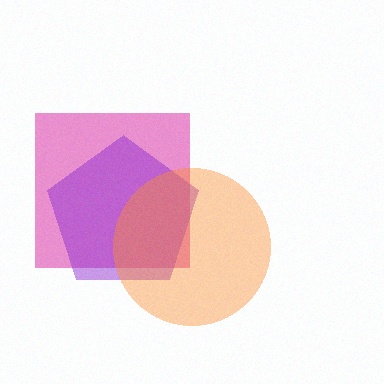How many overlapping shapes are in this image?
There are 3 overlapping shapes in the image.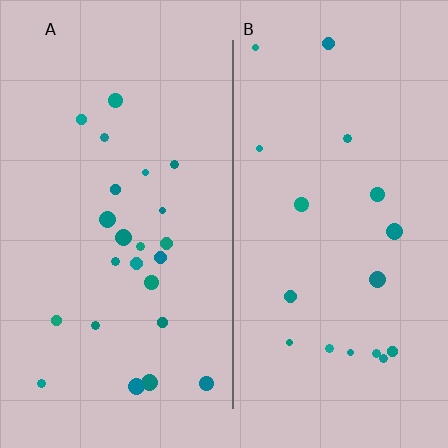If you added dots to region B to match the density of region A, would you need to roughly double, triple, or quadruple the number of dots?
Approximately double.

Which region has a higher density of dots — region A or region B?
A (the left).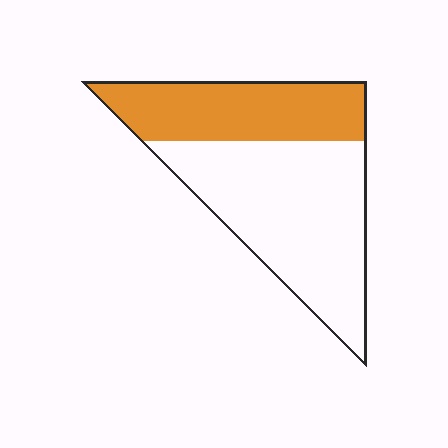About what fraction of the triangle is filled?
About three eighths (3/8).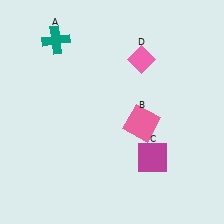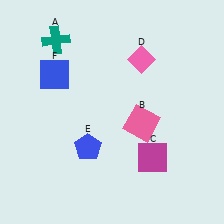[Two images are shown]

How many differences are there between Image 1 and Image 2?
There are 2 differences between the two images.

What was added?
A blue pentagon (E), a blue square (F) were added in Image 2.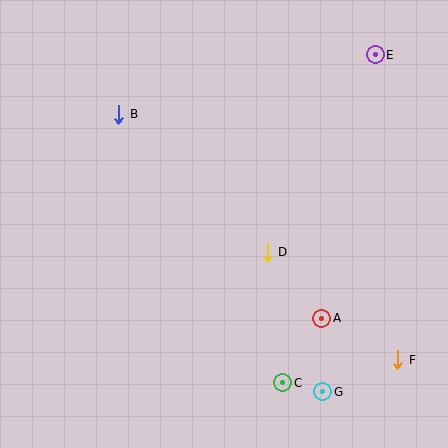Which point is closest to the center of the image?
Point D at (267, 252) is closest to the center.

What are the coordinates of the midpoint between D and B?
The midpoint between D and B is at (193, 183).